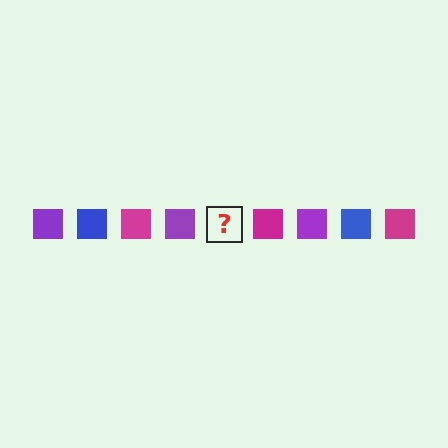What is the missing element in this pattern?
The missing element is a blue square.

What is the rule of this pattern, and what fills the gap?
The rule is that the pattern cycles through purple, blue, magenta squares. The gap should be filled with a blue square.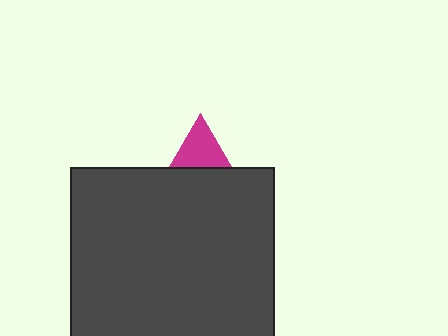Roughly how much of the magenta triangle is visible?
A small part of it is visible (roughly 33%).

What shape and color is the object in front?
The object in front is a dark gray rectangle.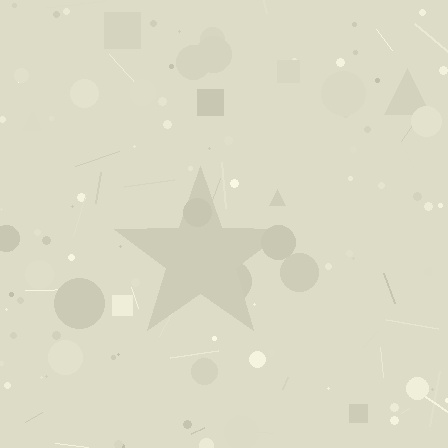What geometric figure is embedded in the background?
A star is embedded in the background.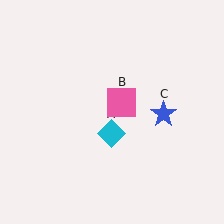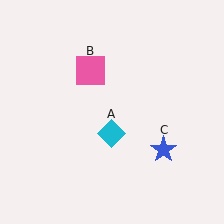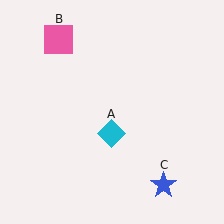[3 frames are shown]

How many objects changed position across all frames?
2 objects changed position: pink square (object B), blue star (object C).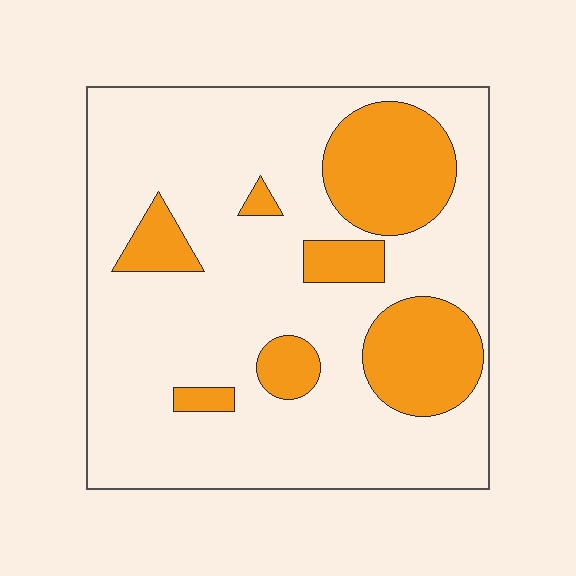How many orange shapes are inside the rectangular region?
7.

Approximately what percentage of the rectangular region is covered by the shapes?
Approximately 25%.